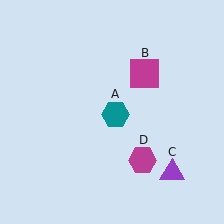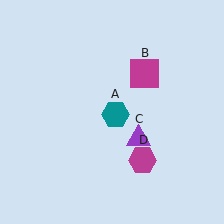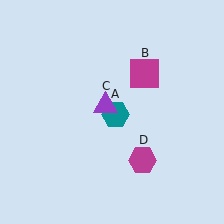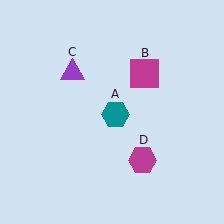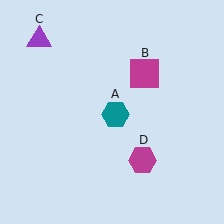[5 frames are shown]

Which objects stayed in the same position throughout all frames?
Teal hexagon (object A) and magenta square (object B) and magenta hexagon (object D) remained stationary.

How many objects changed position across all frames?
1 object changed position: purple triangle (object C).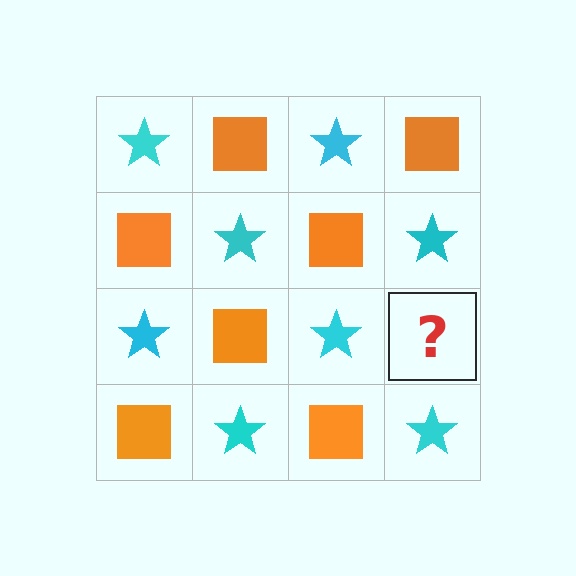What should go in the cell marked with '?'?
The missing cell should contain an orange square.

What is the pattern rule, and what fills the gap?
The rule is that it alternates cyan star and orange square in a checkerboard pattern. The gap should be filled with an orange square.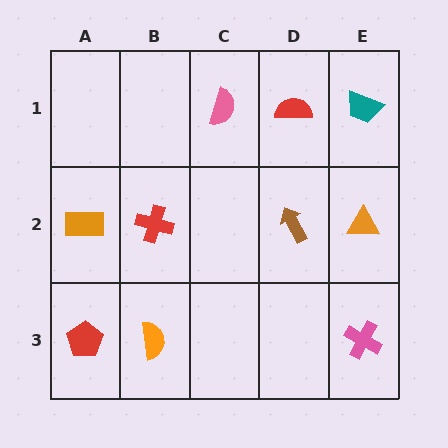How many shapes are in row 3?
3 shapes.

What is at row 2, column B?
A red cross.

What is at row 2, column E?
An orange triangle.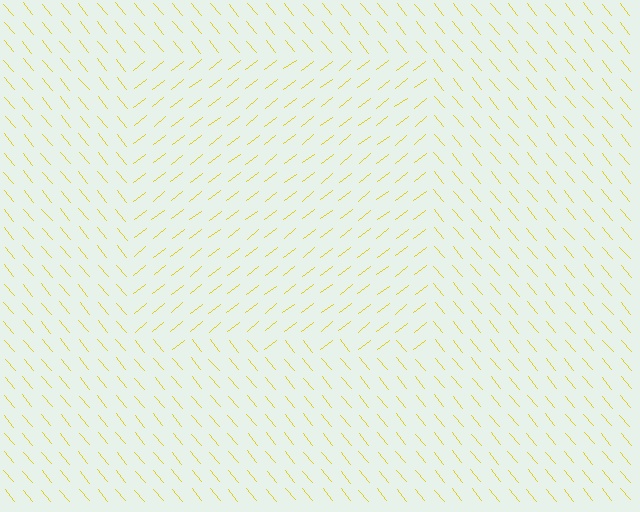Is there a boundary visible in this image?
Yes, there is a texture boundary formed by a change in line orientation.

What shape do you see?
I see a rectangle.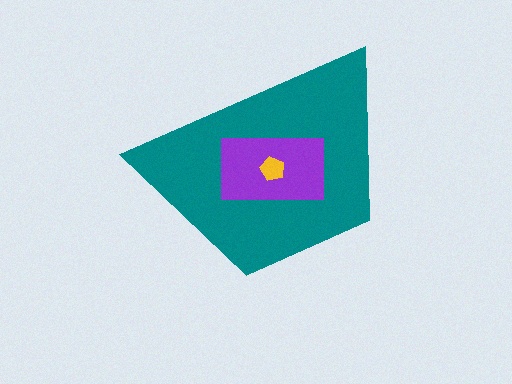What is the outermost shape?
The teal trapezoid.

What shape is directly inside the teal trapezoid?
The purple rectangle.